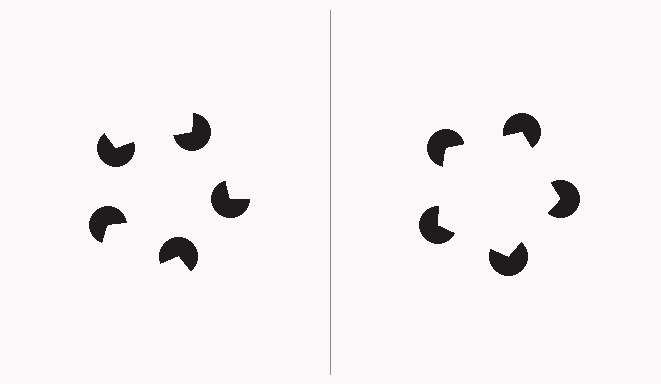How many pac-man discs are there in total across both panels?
10 — 5 on each side.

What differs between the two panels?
The pac-man discs are positioned identically on both sides; only the wedge orientations differ. On the right they align to a pentagon; on the left they are misaligned.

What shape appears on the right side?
An illusory pentagon.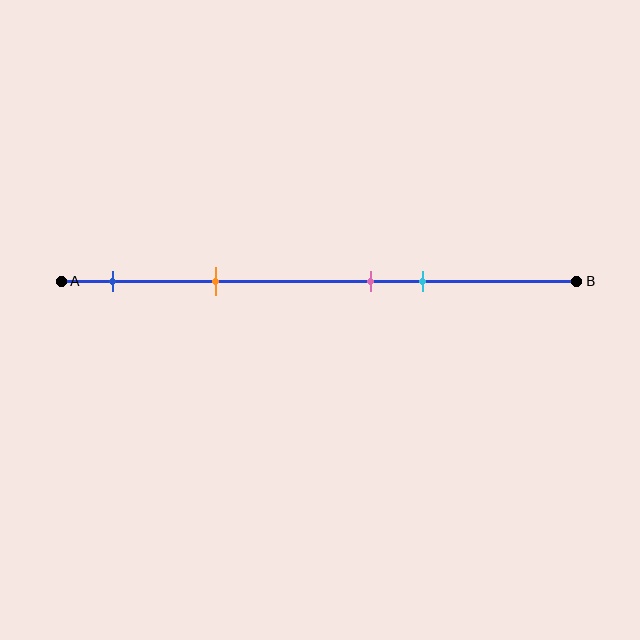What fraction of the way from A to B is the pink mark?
The pink mark is approximately 60% (0.6) of the way from A to B.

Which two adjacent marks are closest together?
The pink and cyan marks are the closest adjacent pair.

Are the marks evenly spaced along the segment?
No, the marks are not evenly spaced.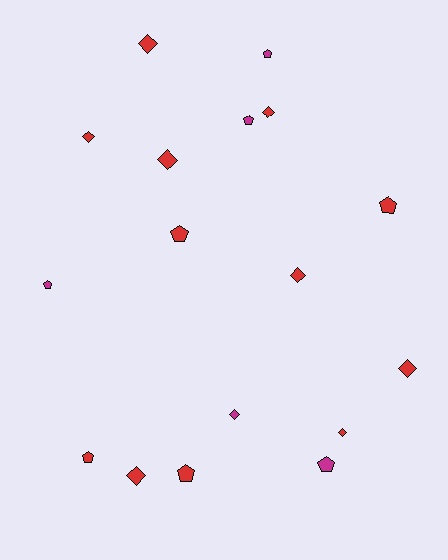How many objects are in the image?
There are 17 objects.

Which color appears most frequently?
Red, with 12 objects.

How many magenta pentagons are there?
There are 4 magenta pentagons.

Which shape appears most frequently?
Diamond, with 9 objects.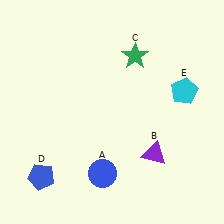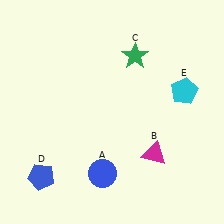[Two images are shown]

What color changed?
The triangle (B) changed from purple in Image 1 to magenta in Image 2.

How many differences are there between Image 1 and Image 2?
There is 1 difference between the two images.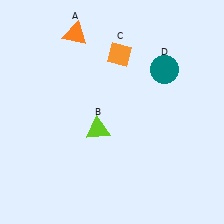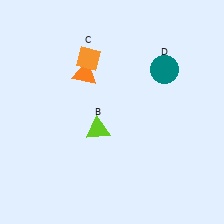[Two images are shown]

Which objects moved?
The objects that moved are: the orange triangle (A), the orange diamond (C).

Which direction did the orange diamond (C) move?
The orange diamond (C) moved left.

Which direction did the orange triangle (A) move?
The orange triangle (A) moved down.